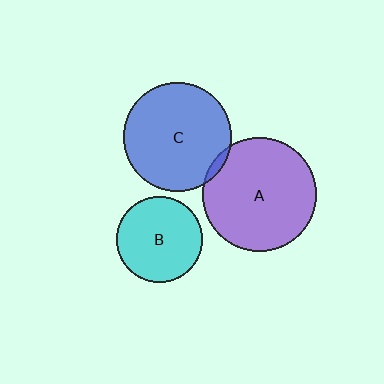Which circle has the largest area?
Circle A (purple).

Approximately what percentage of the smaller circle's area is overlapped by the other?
Approximately 5%.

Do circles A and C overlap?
Yes.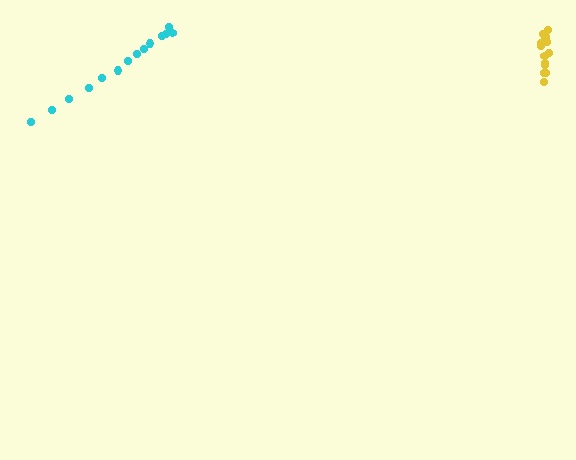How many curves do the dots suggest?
There are 2 distinct paths.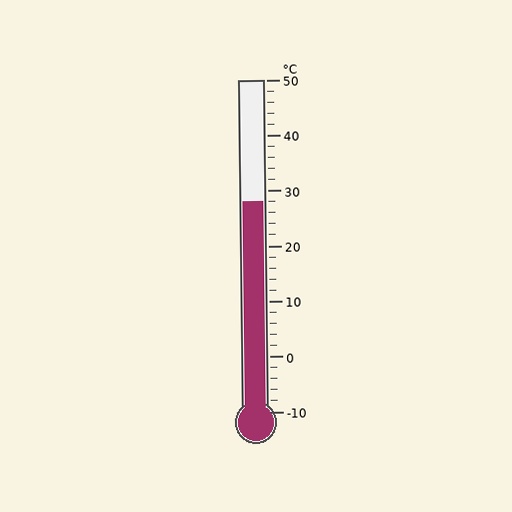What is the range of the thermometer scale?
The thermometer scale ranges from -10°C to 50°C.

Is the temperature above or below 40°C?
The temperature is below 40°C.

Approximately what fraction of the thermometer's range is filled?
The thermometer is filled to approximately 65% of its range.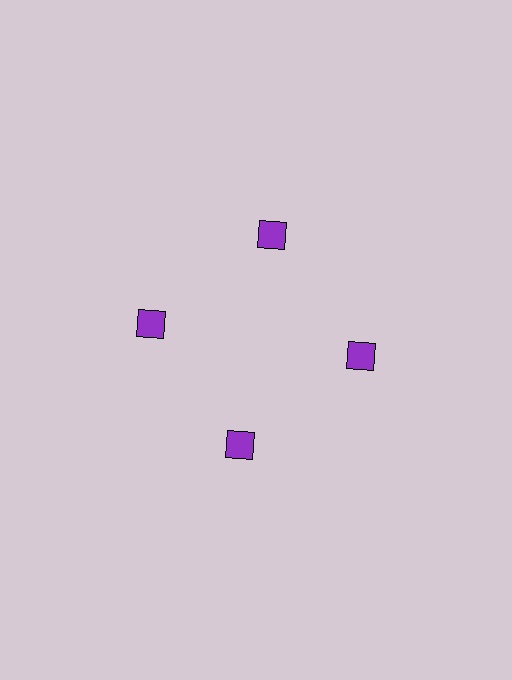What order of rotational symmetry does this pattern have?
This pattern has 4-fold rotational symmetry.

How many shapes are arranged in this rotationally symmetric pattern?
There are 4 shapes, arranged in 4 groups of 1.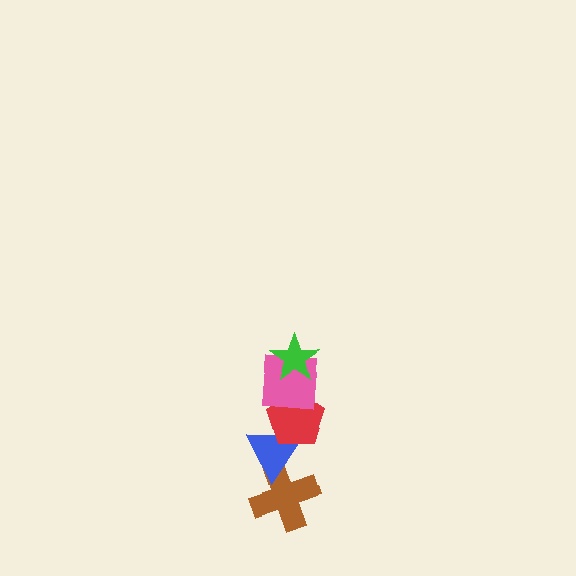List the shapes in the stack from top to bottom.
From top to bottom: the green star, the pink square, the red pentagon, the blue triangle, the brown cross.